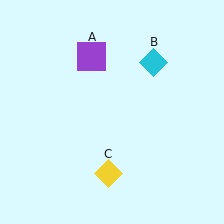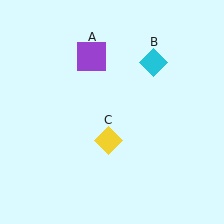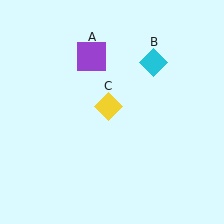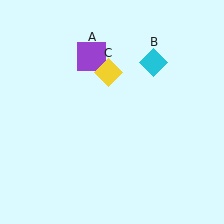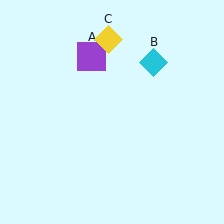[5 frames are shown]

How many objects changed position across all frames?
1 object changed position: yellow diamond (object C).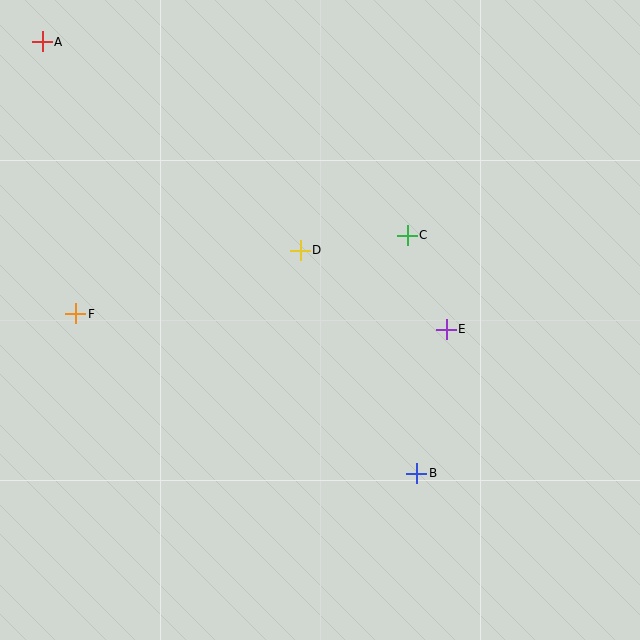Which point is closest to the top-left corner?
Point A is closest to the top-left corner.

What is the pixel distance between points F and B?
The distance between F and B is 376 pixels.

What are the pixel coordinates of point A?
Point A is at (42, 42).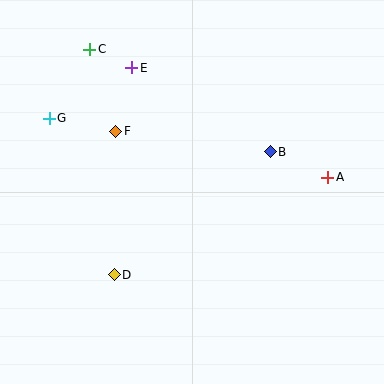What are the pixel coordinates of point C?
Point C is at (90, 49).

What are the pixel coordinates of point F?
Point F is at (116, 131).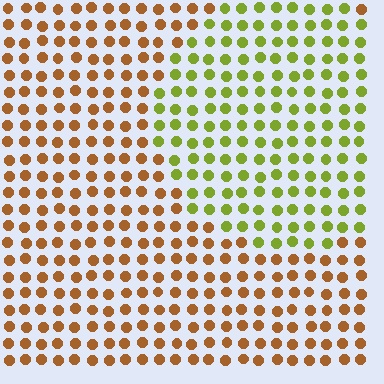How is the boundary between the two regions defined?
The boundary is defined purely by a slight shift in hue (about 53 degrees). Spacing, size, and orientation are identical on both sides.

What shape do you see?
I see a circle.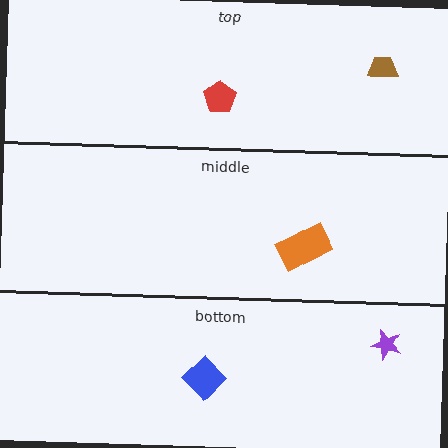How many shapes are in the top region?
2.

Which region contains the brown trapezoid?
The top region.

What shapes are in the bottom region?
The blue diamond, the purple star.